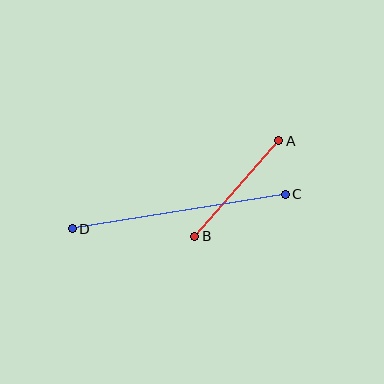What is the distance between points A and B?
The distance is approximately 127 pixels.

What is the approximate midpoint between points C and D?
The midpoint is at approximately (179, 211) pixels.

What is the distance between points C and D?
The distance is approximately 216 pixels.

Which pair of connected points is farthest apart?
Points C and D are farthest apart.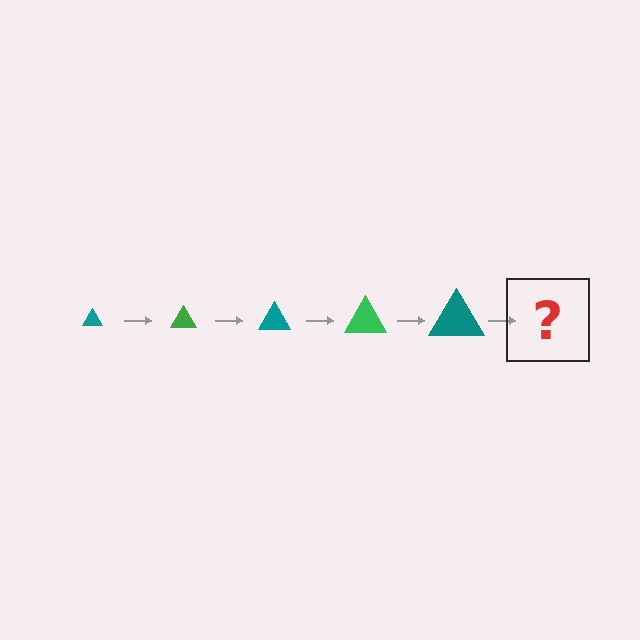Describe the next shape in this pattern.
It should be a green triangle, larger than the previous one.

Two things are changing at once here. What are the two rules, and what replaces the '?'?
The two rules are that the triangle grows larger each step and the color cycles through teal and green. The '?' should be a green triangle, larger than the previous one.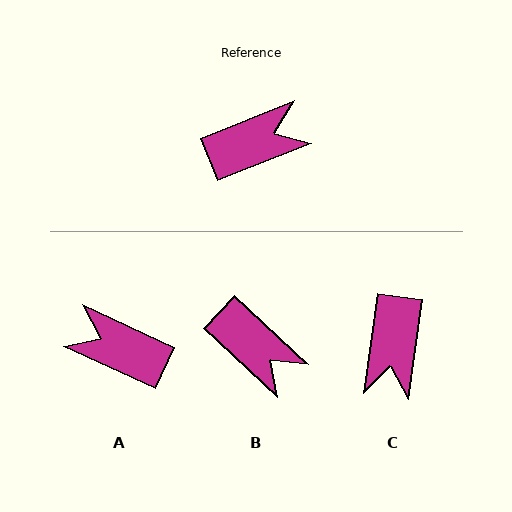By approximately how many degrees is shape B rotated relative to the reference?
Approximately 65 degrees clockwise.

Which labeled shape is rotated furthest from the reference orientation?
A, about 134 degrees away.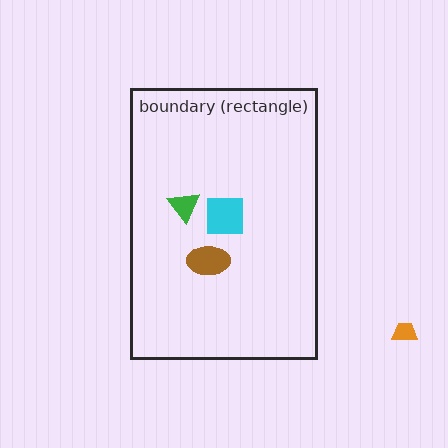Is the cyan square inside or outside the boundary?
Inside.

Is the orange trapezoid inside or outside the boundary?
Outside.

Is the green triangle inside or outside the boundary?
Inside.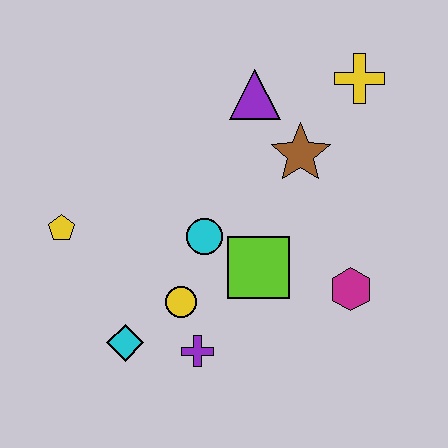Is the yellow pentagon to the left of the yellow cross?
Yes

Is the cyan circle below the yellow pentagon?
Yes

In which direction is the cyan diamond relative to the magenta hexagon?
The cyan diamond is to the left of the magenta hexagon.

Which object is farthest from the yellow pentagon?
The yellow cross is farthest from the yellow pentagon.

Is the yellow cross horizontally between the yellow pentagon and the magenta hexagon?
No